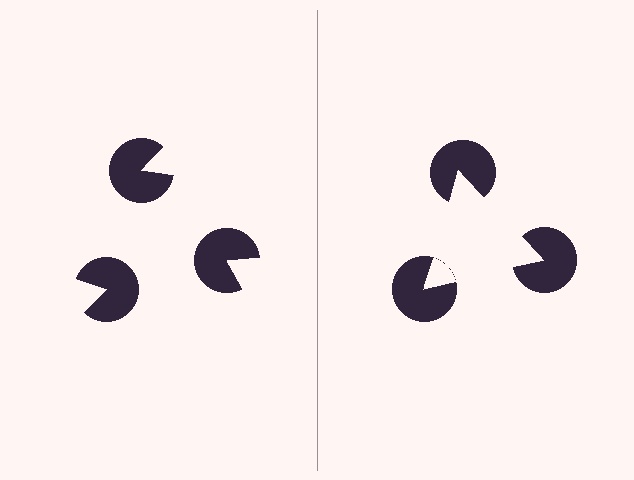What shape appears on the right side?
An illusory triangle.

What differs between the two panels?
The pac-man discs are positioned identically on both sides; only the wedge orientations differ. On the right they align to a triangle; on the left they are misaligned.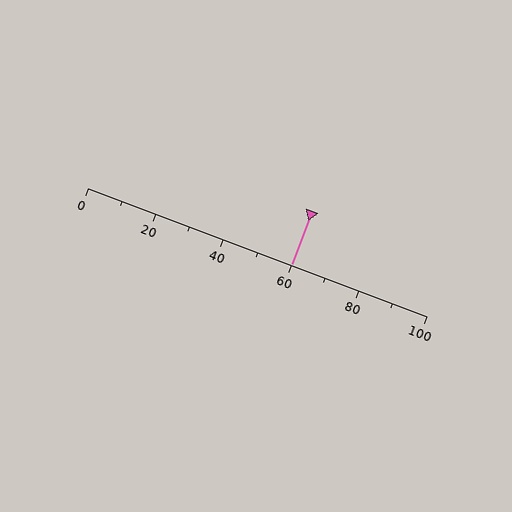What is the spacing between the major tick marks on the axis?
The major ticks are spaced 20 apart.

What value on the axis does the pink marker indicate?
The marker indicates approximately 60.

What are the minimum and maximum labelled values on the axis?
The axis runs from 0 to 100.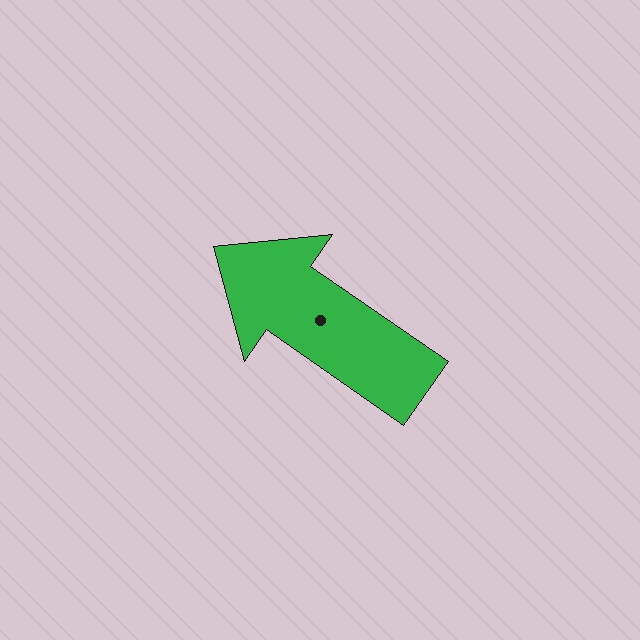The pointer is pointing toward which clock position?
Roughly 10 o'clock.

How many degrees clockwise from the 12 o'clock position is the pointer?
Approximately 305 degrees.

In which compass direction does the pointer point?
Northwest.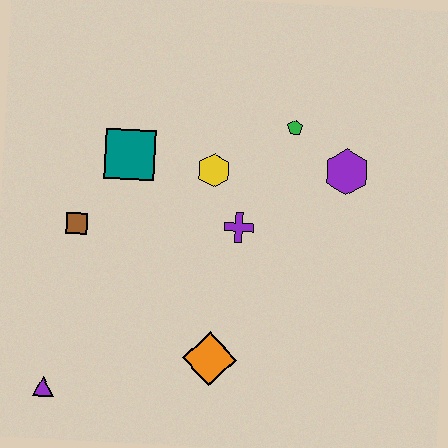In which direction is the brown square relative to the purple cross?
The brown square is to the left of the purple cross.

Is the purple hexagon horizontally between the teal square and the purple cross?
No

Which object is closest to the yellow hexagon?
The purple cross is closest to the yellow hexagon.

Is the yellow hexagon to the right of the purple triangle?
Yes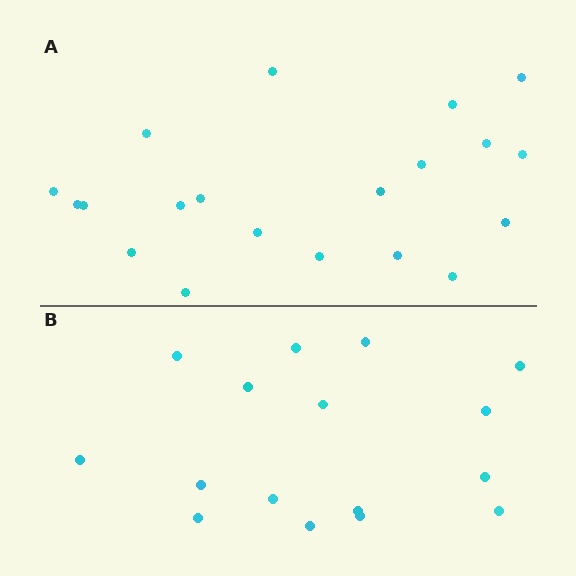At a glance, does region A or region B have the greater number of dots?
Region A (the top region) has more dots.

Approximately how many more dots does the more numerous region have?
Region A has about 4 more dots than region B.